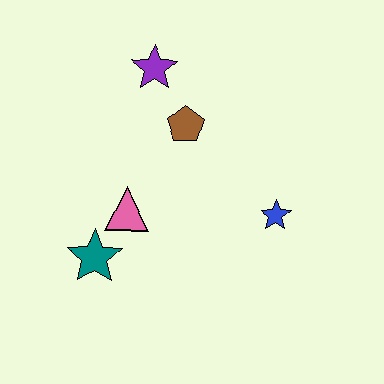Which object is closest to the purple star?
The brown pentagon is closest to the purple star.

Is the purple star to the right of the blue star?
No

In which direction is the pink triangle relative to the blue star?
The pink triangle is to the left of the blue star.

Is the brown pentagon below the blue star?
No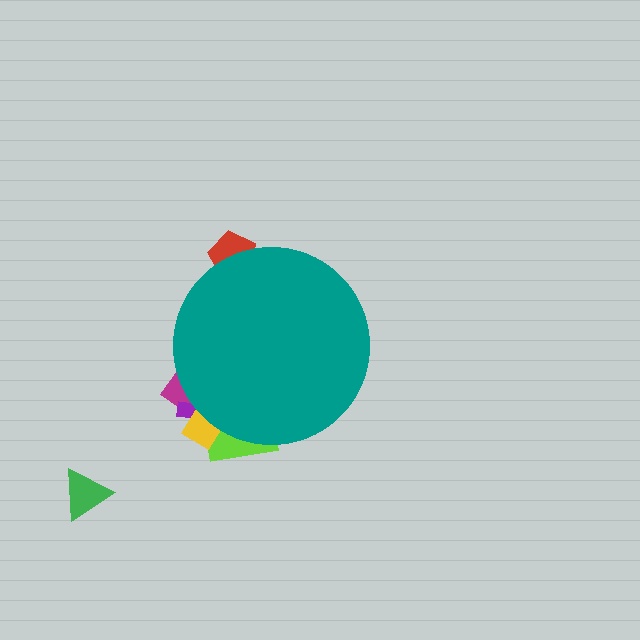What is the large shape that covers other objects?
A teal circle.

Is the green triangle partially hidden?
No, the green triangle is fully visible.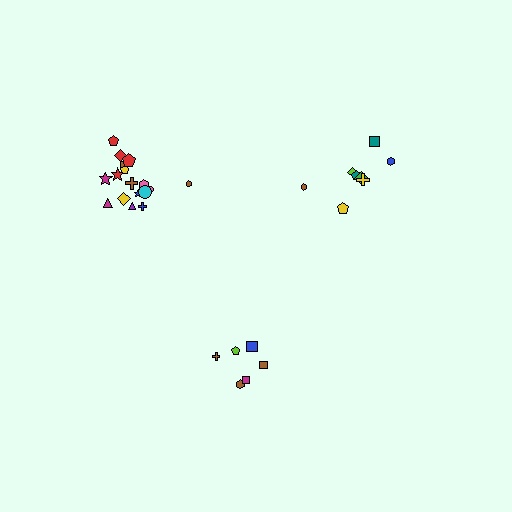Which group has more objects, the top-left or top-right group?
The top-left group.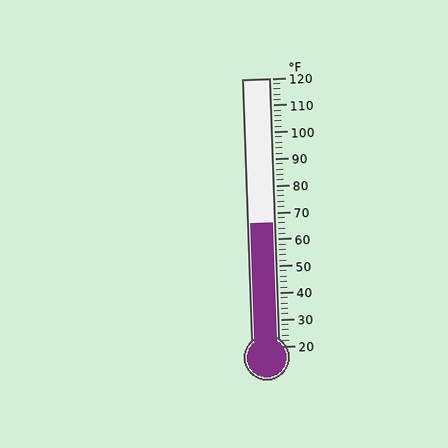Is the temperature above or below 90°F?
The temperature is below 90°F.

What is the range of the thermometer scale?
The thermometer scale ranges from 20°F to 120°F.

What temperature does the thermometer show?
The thermometer shows approximately 66°F.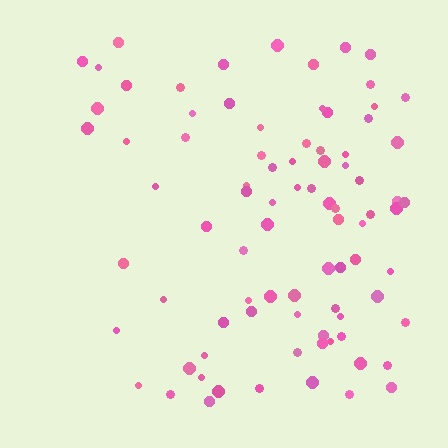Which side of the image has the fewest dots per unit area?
The left.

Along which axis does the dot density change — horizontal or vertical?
Horizontal.